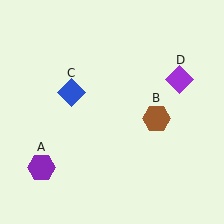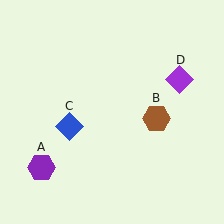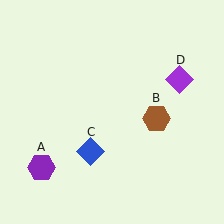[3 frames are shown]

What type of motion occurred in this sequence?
The blue diamond (object C) rotated counterclockwise around the center of the scene.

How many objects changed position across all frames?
1 object changed position: blue diamond (object C).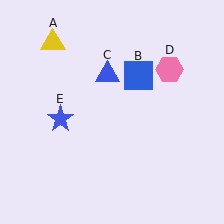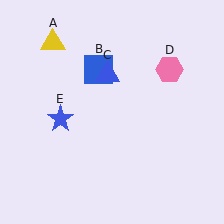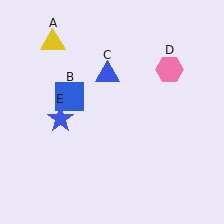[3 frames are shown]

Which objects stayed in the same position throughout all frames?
Yellow triangle (object A) and blue triangle (object C) and pink hexagon (object D) and blue star (object E) remained stationary.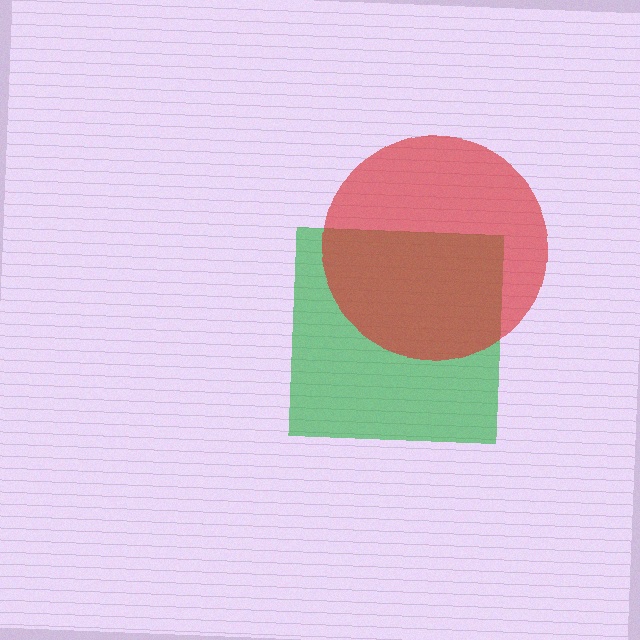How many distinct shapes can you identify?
There are 2 distinct shapes: a green square, a red circle.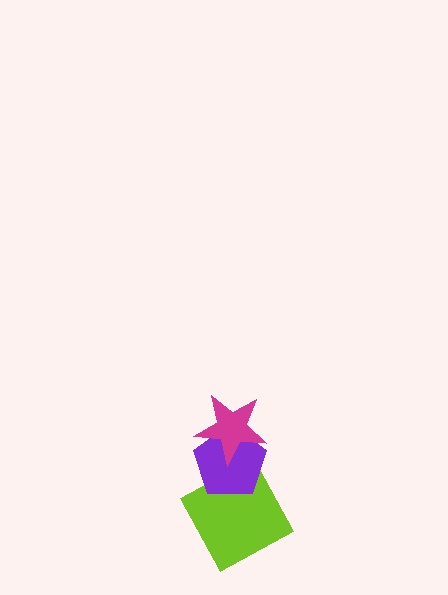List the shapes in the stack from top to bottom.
From top to bottom: the magenta star, the purple pentagon, the lime square.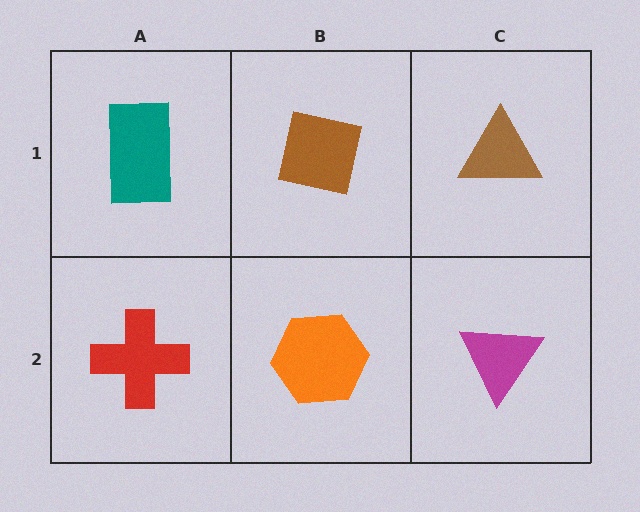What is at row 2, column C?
A magenta triangle.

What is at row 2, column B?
An orange hexagon.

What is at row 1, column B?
A brown square.